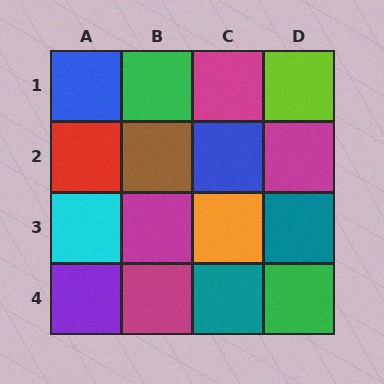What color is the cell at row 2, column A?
Red.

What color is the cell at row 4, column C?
Teal.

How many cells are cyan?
1 cell is cyan.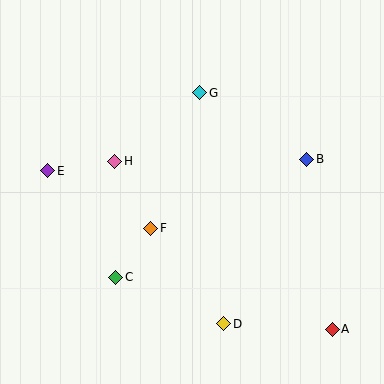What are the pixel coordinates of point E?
Point E is at (48, 171).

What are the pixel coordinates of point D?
Point D is at (224, 324).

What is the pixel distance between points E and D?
The distance between E and D is 233 pixels.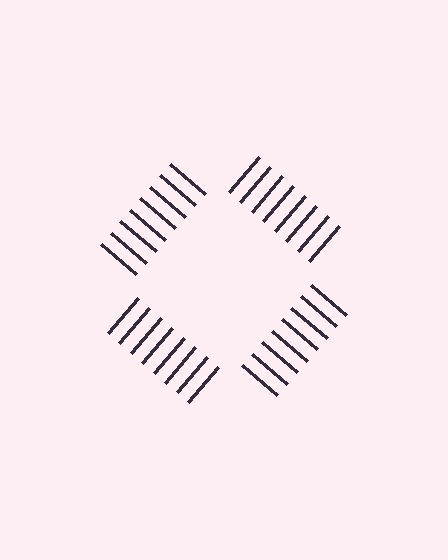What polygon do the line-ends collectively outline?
An illusory square — the line segments terminate on its edges but no continuous stroke is drawn.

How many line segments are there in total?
32 — 8 along each of the 4 edges.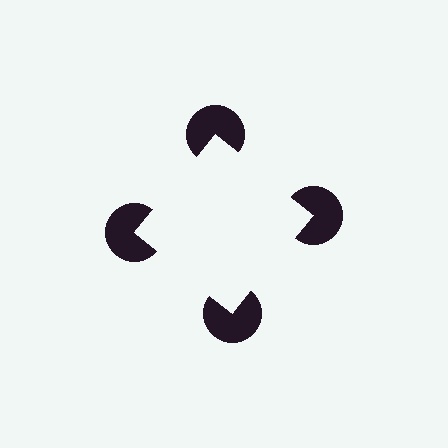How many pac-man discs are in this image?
There are 4 — one at each vertex of the illusory square.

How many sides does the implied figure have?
4 sides.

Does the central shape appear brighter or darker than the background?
It typically appears slightly brighter than the background, even though no actual brightness change is drawn.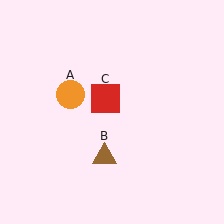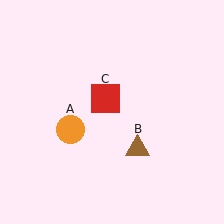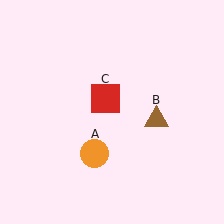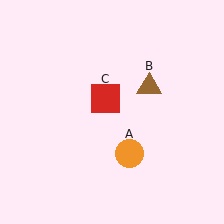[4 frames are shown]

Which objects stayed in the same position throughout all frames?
Red square (object C) remained stationary.